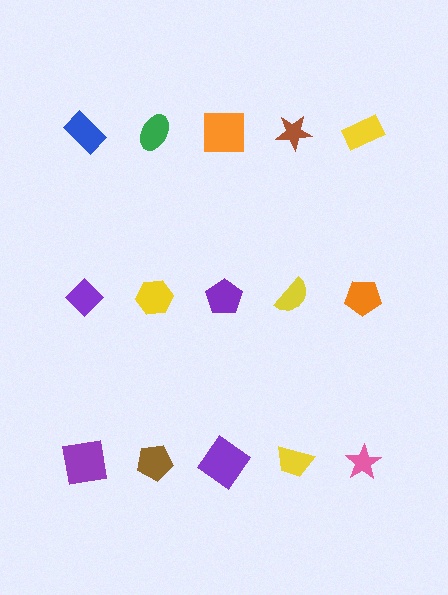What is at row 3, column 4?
A yellow trapezoid.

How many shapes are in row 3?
5 shapes.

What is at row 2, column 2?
A yellow hexagon.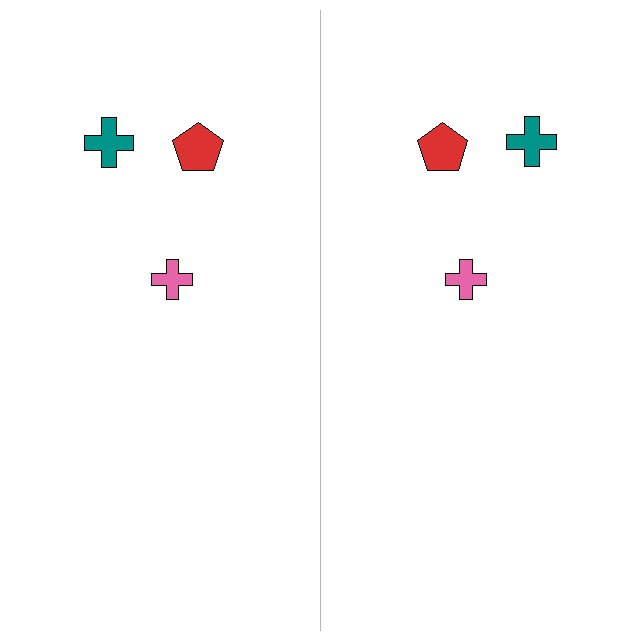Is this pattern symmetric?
Yes, this pattern has bilateral (reflection) symmetry.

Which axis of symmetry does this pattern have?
The pattern has a vertical axis of symmetry running through the center of the image.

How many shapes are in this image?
There are 6 shapes in this image.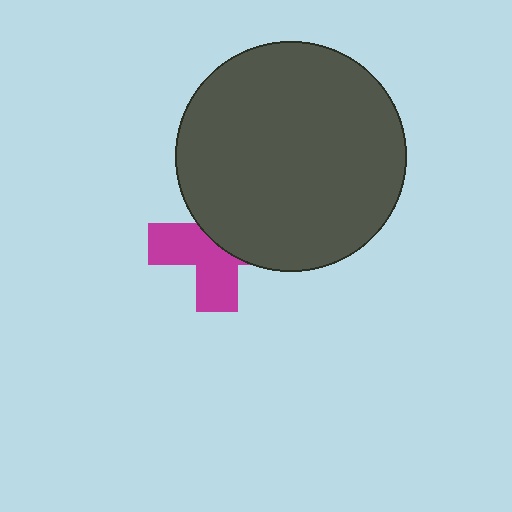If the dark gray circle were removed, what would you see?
You would see the complete magenta cross.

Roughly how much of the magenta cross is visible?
About half of it is visible (roughly 50%).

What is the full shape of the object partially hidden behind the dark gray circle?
The partially hidden object is a magenta cross.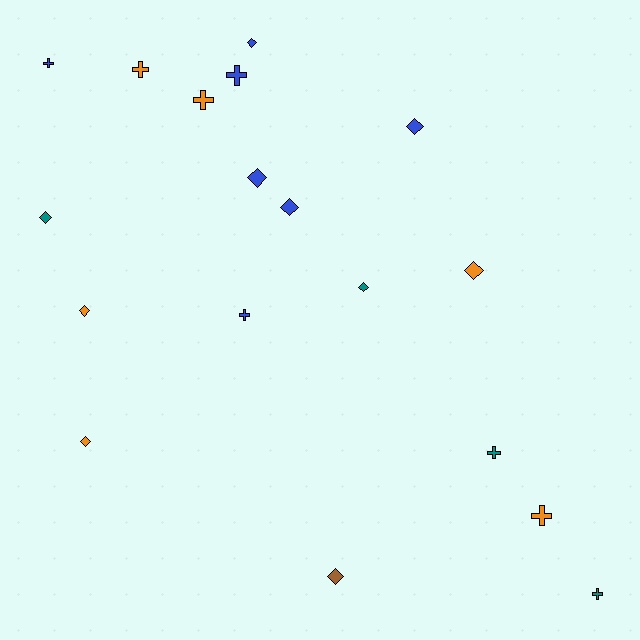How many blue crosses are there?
There are 3 blue crosses.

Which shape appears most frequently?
Diamond, with 10 objects.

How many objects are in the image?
There are 18 objects.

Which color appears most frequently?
Blue, with 7 objects.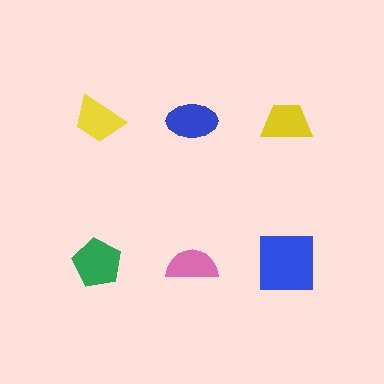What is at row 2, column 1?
A green pentagon.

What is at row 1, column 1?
A yellow trapezoid.